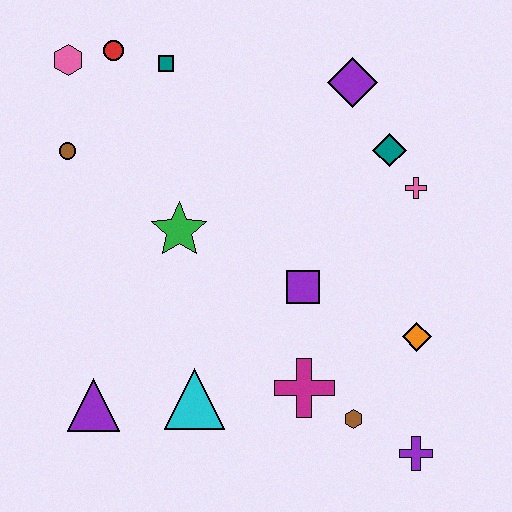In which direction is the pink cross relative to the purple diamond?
The pink cross is below the purple diamond.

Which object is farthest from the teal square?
The purple cross is farthest from the teal square.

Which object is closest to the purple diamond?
The teal diamond is closest to the purple diamond.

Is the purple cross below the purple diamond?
Yes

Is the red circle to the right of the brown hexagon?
No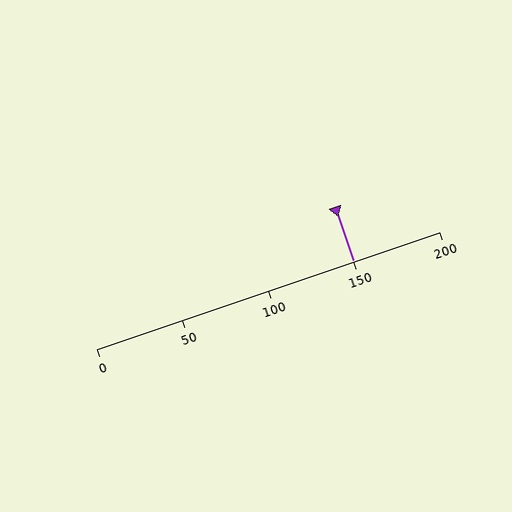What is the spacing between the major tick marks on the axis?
The major ticks are spaced 50 apart.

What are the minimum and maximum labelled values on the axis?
The axis runs from 0 to 200.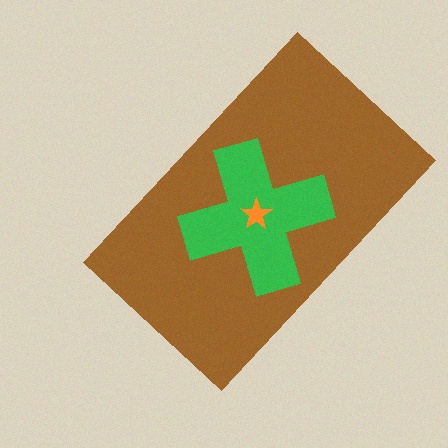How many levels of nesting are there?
3.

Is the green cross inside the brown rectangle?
Yes.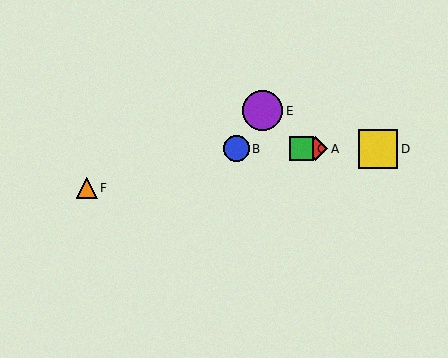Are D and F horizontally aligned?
No, D is at y≈149 and F is at y≈188.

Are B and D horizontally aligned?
Yes, both are at y≈149.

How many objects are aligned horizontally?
4 objects (A, B, C, D) are aligned horizontally.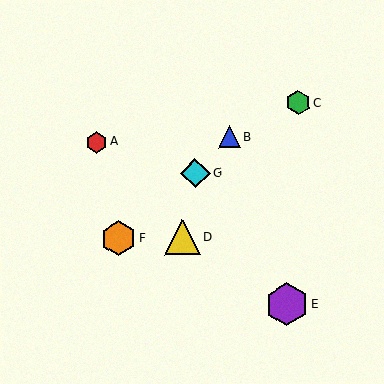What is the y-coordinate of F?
Object F is at y≈238.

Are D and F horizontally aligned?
Yes, both are at y≈237.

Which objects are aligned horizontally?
Objects D, F are aligned horizontally.